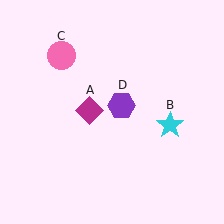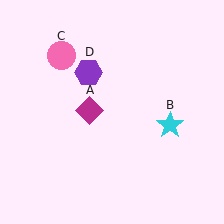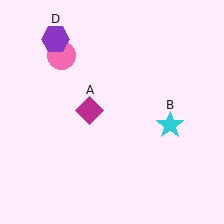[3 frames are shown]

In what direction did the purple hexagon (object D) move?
The purple hexagon (object D) moved up and to the left.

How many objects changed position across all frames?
1 object changed position: purple hexagon (object D).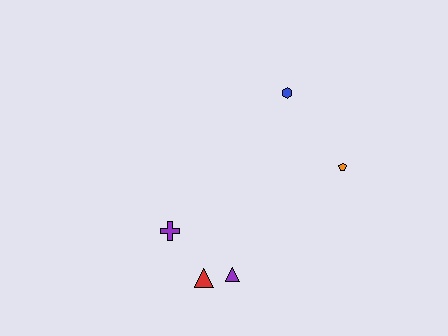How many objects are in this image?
There are 5 objects.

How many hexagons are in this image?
There is 1 hexagon.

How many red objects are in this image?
There is 1 red object.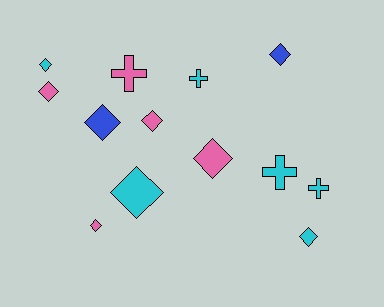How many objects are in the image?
There are 13 objects.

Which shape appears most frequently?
Diamond, with 9 objects.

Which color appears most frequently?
Cyan, with 6 objects.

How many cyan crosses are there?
There are 3 cyan crosses.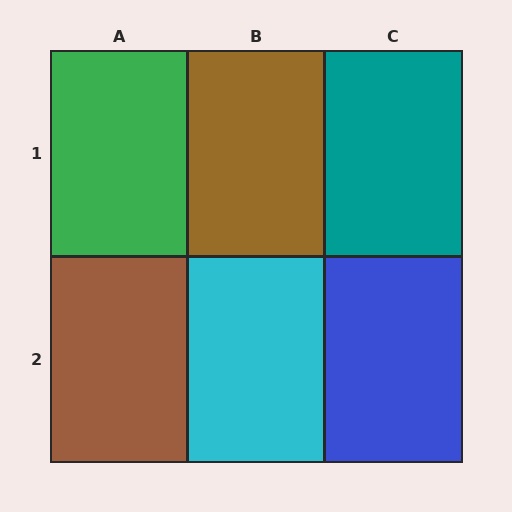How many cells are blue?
1 cell is blue.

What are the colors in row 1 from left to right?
Green, brown, teal.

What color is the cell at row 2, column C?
Blue.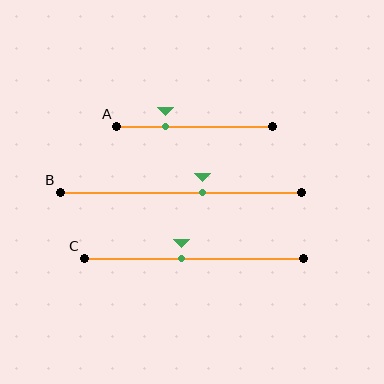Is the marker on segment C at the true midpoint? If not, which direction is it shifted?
No, the marker on segment C is shifted to the left by about 6% of the segment length.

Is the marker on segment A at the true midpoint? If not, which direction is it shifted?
No, the marker on segment A is shifted to the left by about 18% of the segment length.